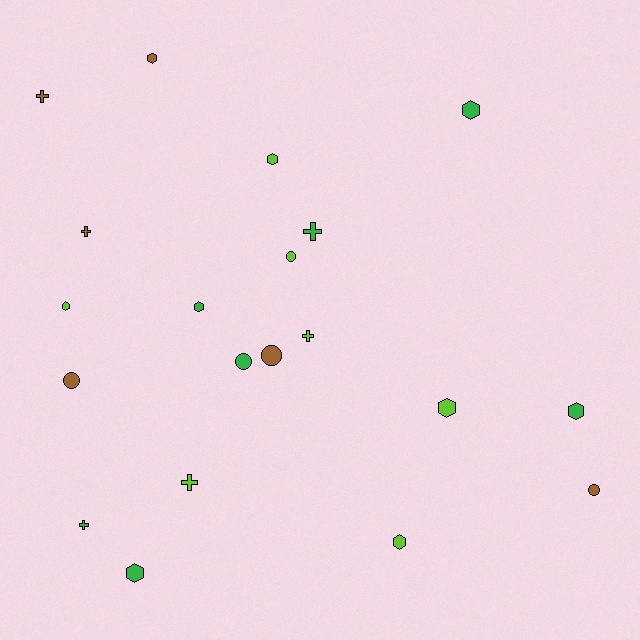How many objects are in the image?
There are 20 objects.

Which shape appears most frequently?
Hexagon, with 9 objects.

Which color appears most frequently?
Lime, with 7 objects.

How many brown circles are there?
There are 3 brown circles.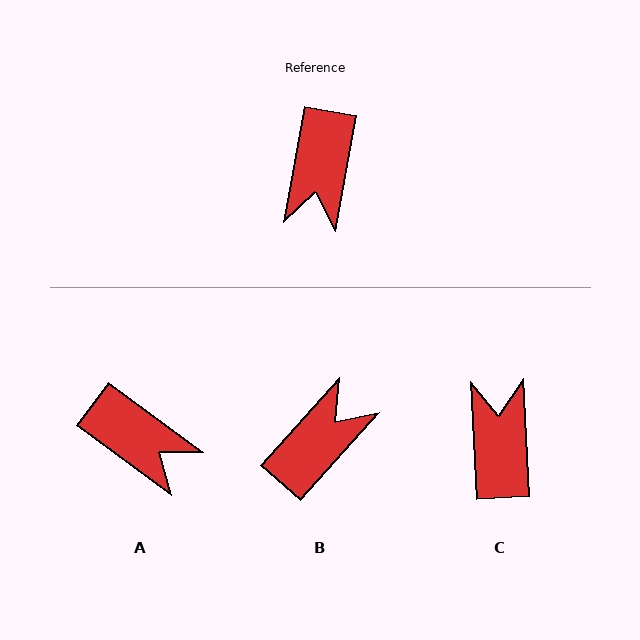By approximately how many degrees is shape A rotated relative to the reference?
Approximately 64 degrees counter-clockwise.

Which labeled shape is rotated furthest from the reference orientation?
C, about 167 degrees away.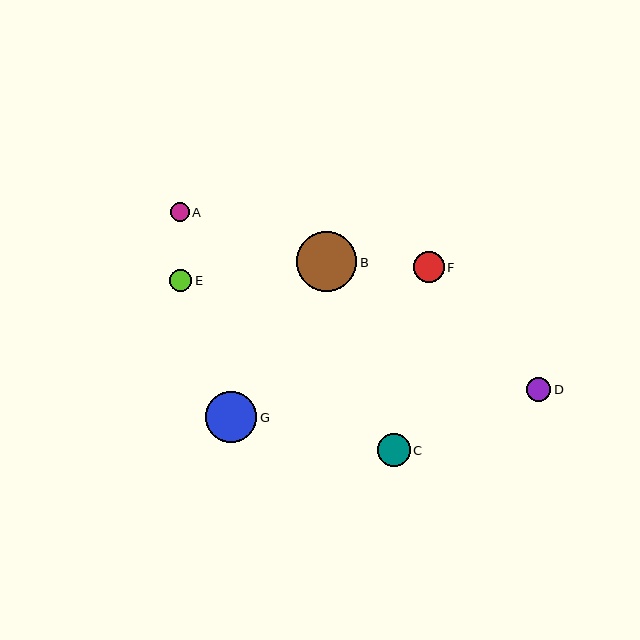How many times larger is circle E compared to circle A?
Circle E is approximately 1.2 times the size of circle A.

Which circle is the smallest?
Circle A is the smallest with a size of approximately 19 pixels.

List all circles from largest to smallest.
From largest to smallest: B, G, C, F, D, E, A.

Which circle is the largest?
Circle B is the largest with a size of approximately 60 pixels.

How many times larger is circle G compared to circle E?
Circle G is approximately 2.3 times the size of circle E.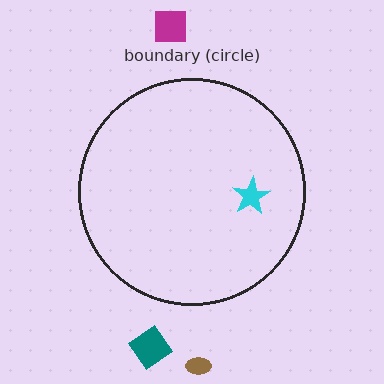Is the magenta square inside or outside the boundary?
Outside.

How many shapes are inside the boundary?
1 inside, 3 outside.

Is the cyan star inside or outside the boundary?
Inside.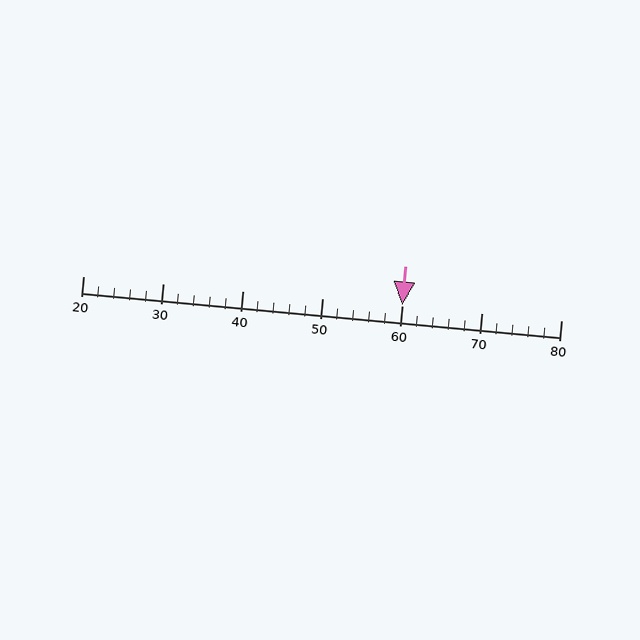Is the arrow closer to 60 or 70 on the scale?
The arrow is closer to 60.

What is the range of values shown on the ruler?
The ruler shows values from 20 to 80.